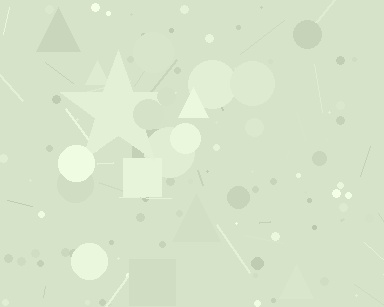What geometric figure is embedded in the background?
A star is embedded in the background.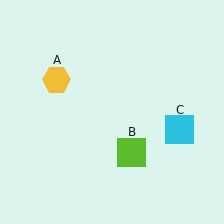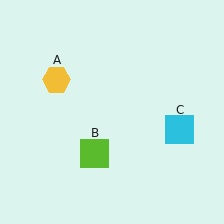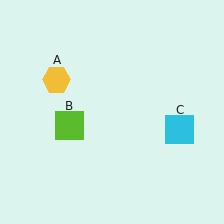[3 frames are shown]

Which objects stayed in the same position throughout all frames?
Yellow hexagon (object A) and cyan square (object C) remained stationary.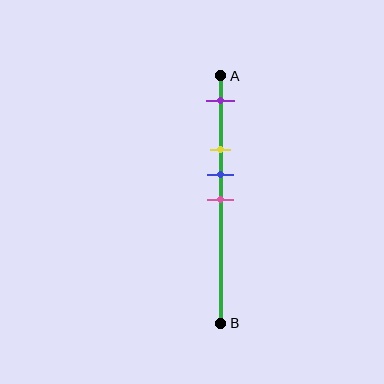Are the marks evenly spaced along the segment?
No, the marks are not evenly spaced.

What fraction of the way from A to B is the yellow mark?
The yellow mark is approximately 30% (0.3) of the way from A to B.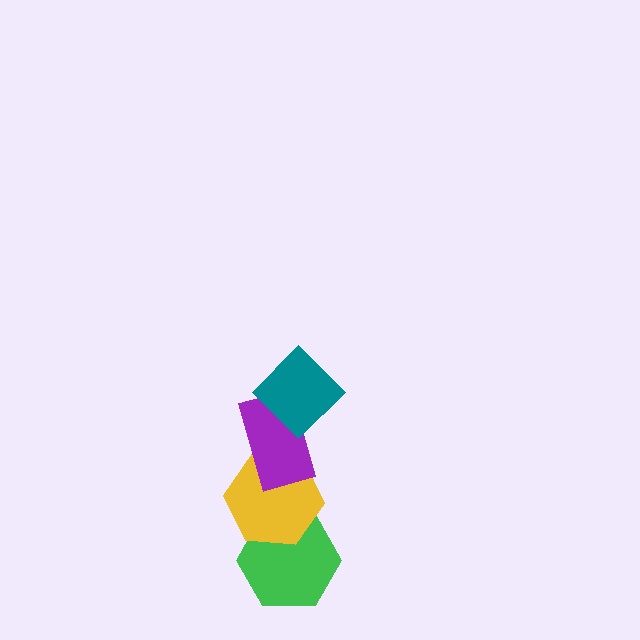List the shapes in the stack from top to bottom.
From top to bottom: the teal diamond, the purple rectangle, the yellow hexagon, the green hexagon.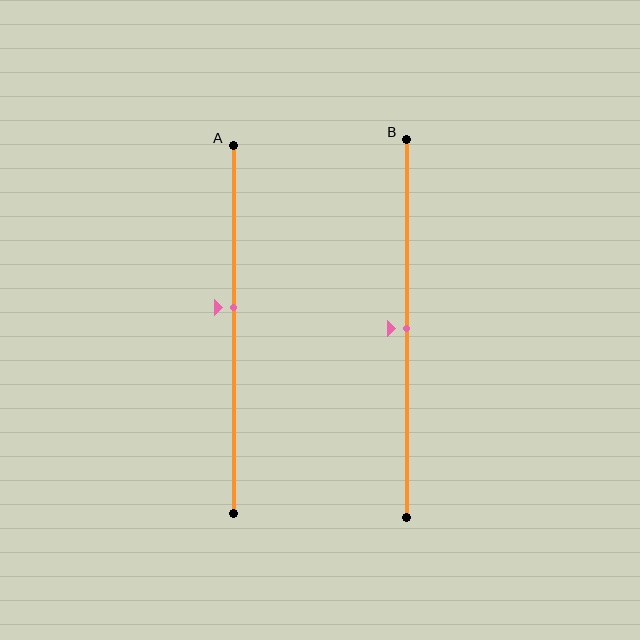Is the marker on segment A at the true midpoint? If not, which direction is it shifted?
No, the marker on segment A is shifted upward by about 6% of the segment length.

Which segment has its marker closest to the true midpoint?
Segment B has its marker closest to the true midpoint.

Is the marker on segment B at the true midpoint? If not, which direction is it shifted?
Yes, the marker on segment B is at the true midpoint.